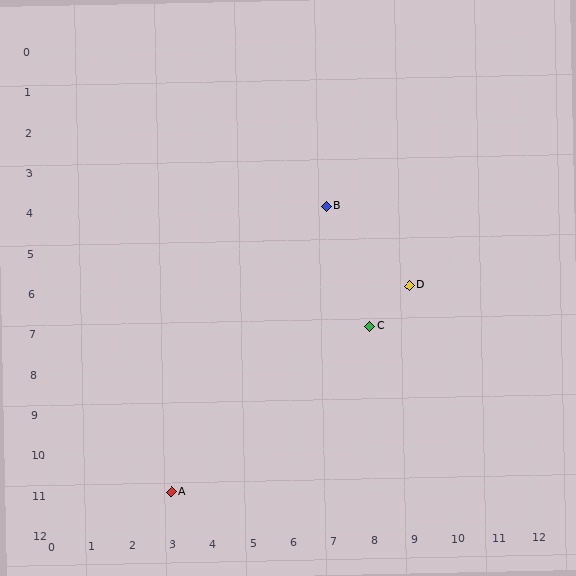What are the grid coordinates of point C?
Point C is at grid coordinates (8, 7).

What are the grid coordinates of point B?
Point B is at grid coordinates (7, 4).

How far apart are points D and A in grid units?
Points D and A are 6 columns and 5 rows apart (about 7.8 grid units diagonally).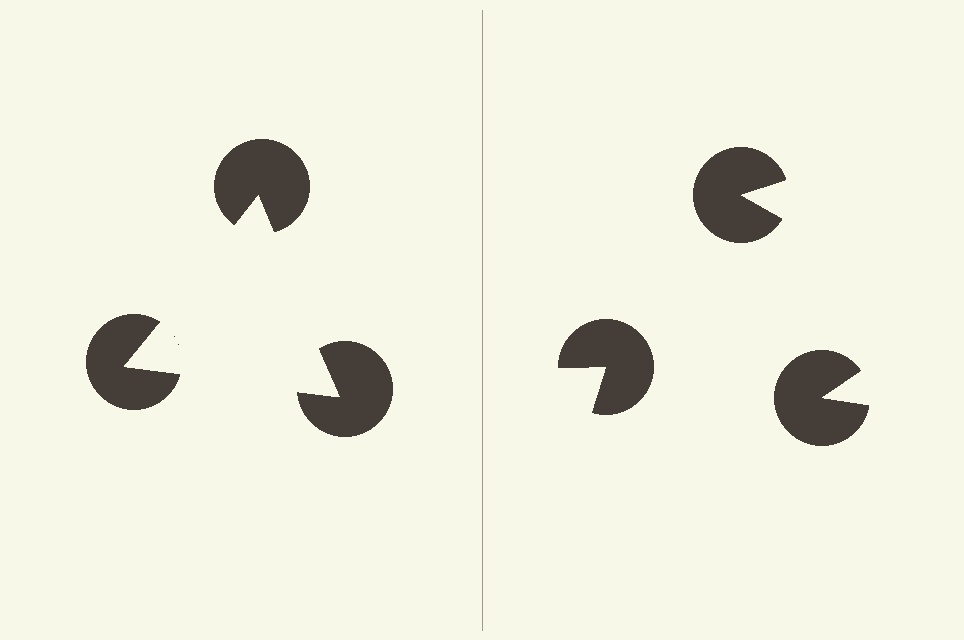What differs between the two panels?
The pac-man discs are positioned identically on both sides; only the wedge orientations differ. On the left they align to a triangle; on the right they are misaligned.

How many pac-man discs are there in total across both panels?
6 — 3 on each side.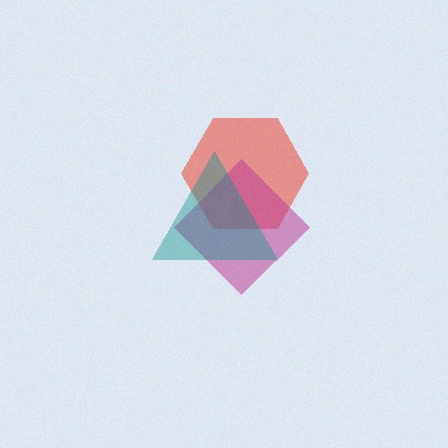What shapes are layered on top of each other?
The layered shapes are: a red hexagon, a magenta diamond, a teal triangle.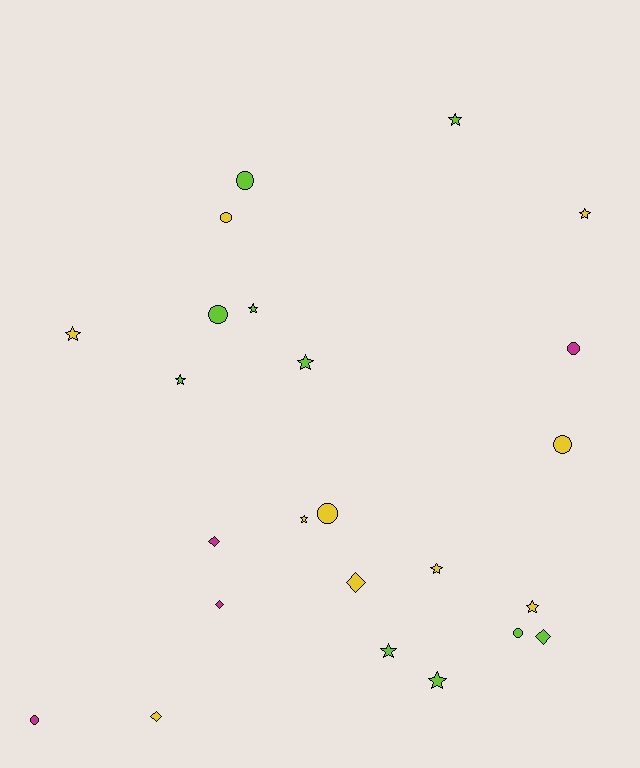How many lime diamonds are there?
There is 1 lime diamond.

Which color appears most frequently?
Lime, with 10 objects.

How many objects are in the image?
There are 24 objects.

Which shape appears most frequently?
Star, with 11 objects.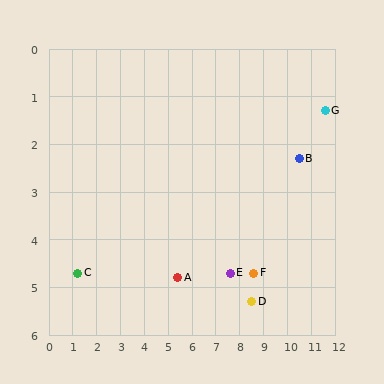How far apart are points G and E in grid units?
Points G and E are about 5.2 grid units apart.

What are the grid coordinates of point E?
Point E is at approximately (7.6, 4.7).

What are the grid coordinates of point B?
Point B is at approximately (10.5, 2.3).